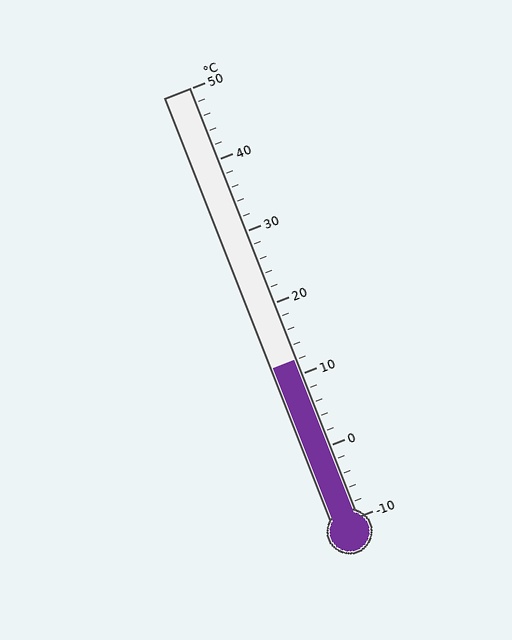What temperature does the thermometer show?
The thermometer shows approximately 12°C.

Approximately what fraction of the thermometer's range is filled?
The thermometer is filled to approximately 35% of its range.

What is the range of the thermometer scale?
The thermometer scale ranges from -10°C to 50°C.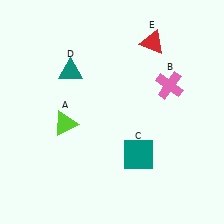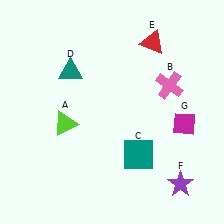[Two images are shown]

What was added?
A purple star (F), a magenta diamond (G) were added in Image 2.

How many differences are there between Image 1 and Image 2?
There are 2 differences between the two images.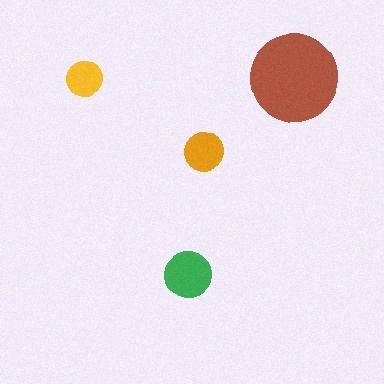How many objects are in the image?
There are 4 objects in the image.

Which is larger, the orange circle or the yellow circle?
The orange one.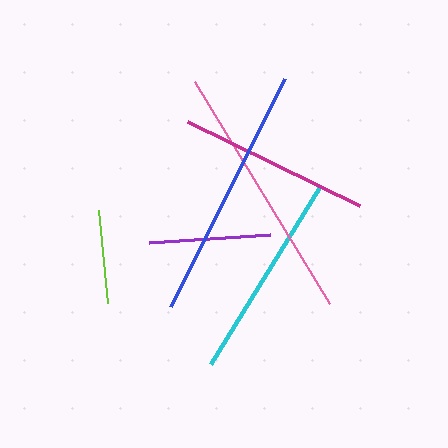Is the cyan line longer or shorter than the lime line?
The cyan line is longer than the lime line.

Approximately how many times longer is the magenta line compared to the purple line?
The magenta line is approximately 1.6 times the length of the purple line.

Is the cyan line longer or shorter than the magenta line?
The cyan line is longer than the magenta line.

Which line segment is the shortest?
The lime line is the shortest at approximately 93 pixels.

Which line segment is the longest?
The pink line is the longest at approximately 260 pixels.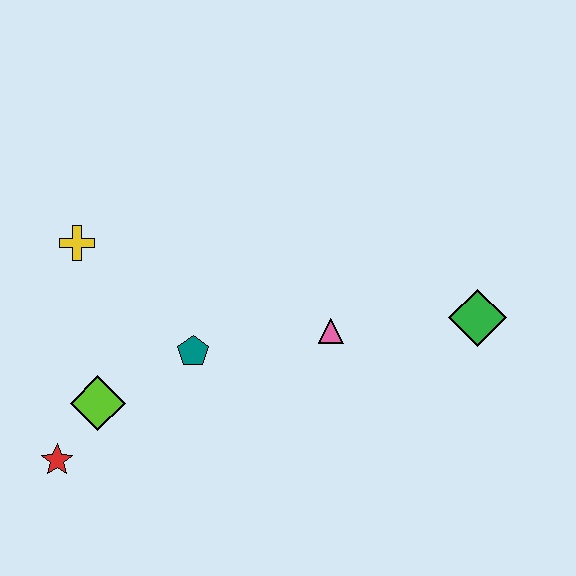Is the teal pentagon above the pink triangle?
No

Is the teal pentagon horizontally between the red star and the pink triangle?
Yes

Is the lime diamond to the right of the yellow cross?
Yes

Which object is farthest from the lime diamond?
The green diamond is farthest from the lime diamond.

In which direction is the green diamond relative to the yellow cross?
The green diamond is to the right of the yellow cross.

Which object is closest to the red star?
The lime diamond is closest to the red star.